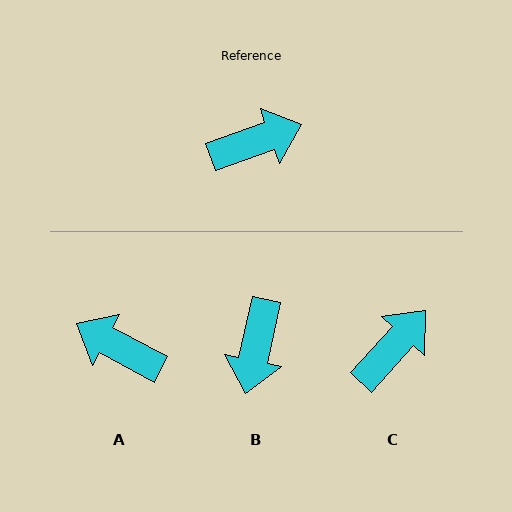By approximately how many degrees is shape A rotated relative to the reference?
Approximately 132 degrees counter-clockwise.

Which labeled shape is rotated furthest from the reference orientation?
A, about 132 degrees away.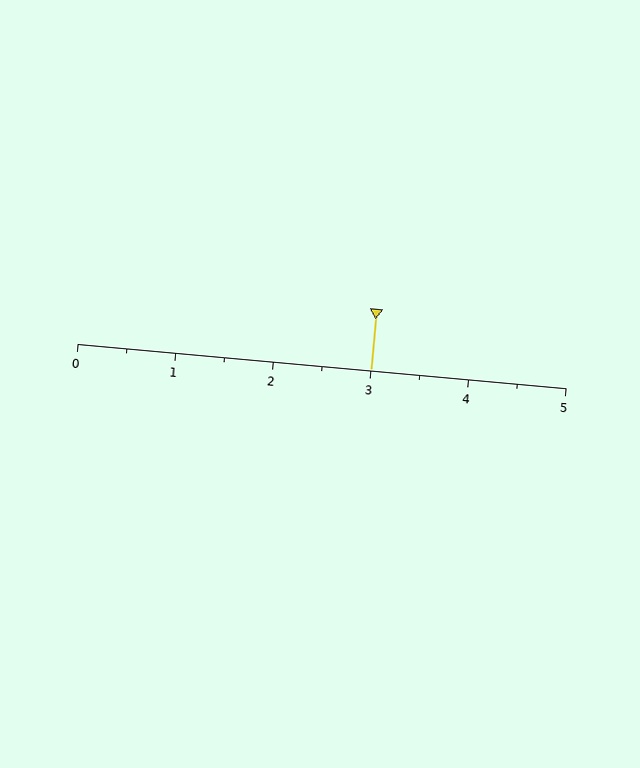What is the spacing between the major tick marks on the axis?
The major ticks are spaced 1 apart.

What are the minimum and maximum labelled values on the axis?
The axis runs from 0 to 5.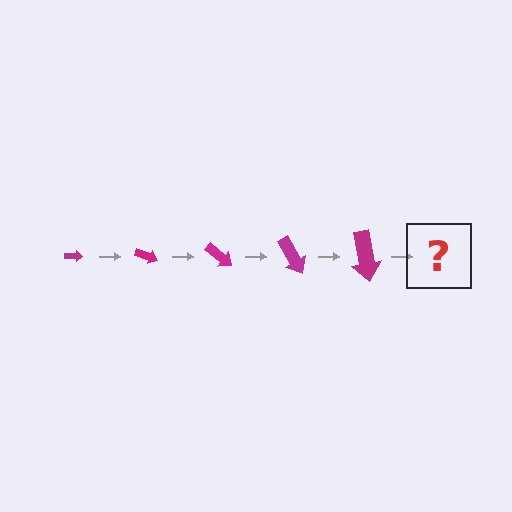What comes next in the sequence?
The next element should be an arrow, larger than the previous one and rotated 100 degrees from the start.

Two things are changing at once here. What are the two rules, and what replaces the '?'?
The two rules are that the arrow grows larger each step and it rotates 20 degrees each step. The '?' should be an arrow, larger than the previous one and rotated 100 degrees from the start.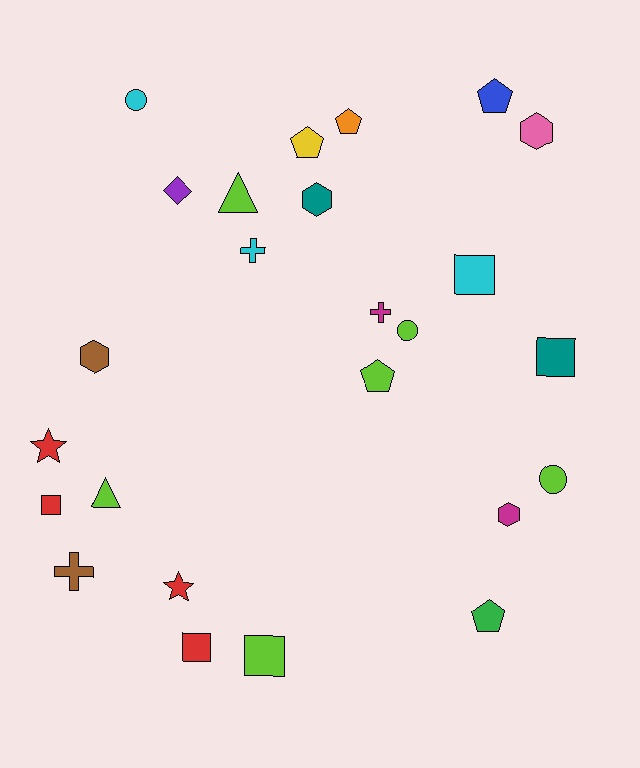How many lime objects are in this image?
There are 6 lime objects.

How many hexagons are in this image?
There are 4 hexagons.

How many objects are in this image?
There are 25 objects.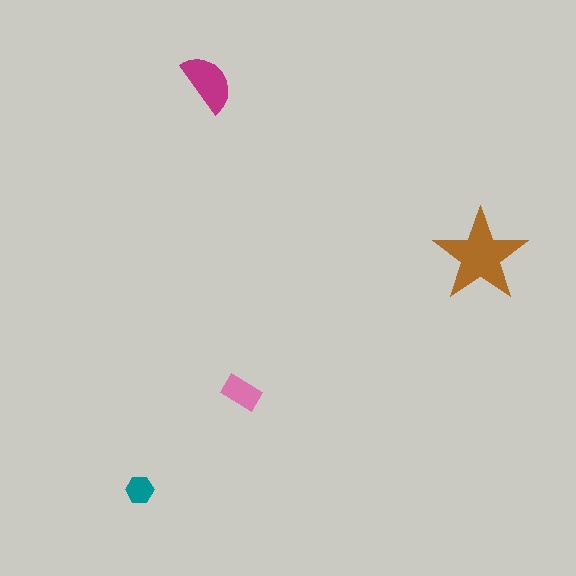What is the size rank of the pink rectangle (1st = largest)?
3rd.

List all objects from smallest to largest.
The teal hexagon, the pink rectangle, the magenta semicircle, the brown star.